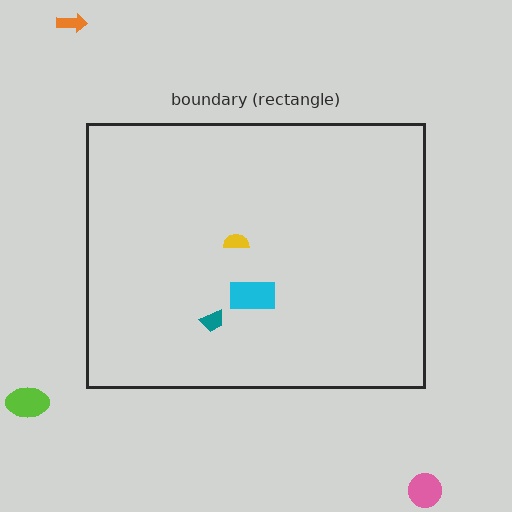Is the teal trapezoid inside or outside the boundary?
Inside.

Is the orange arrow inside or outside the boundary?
Outside.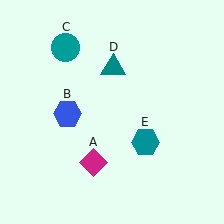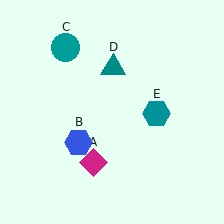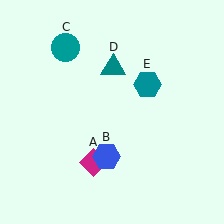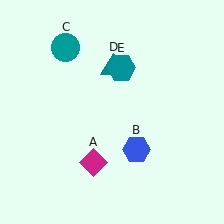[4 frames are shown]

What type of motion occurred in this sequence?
The blue hexagon (object B), teal hexagon (object E) rotated counterclockwise around the center of the scene.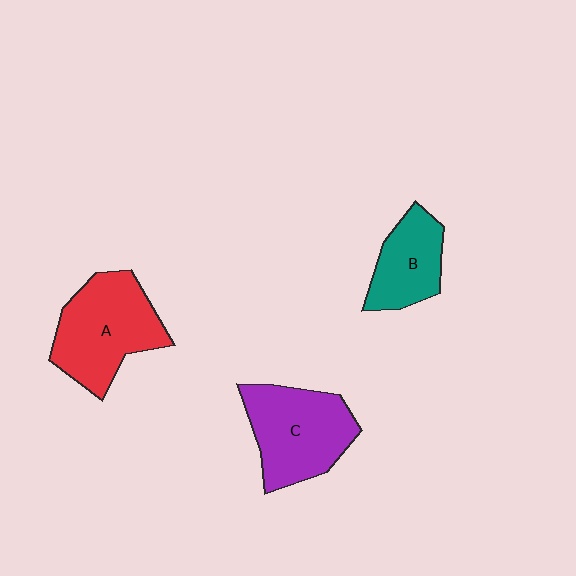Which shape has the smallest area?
Shape B (teal).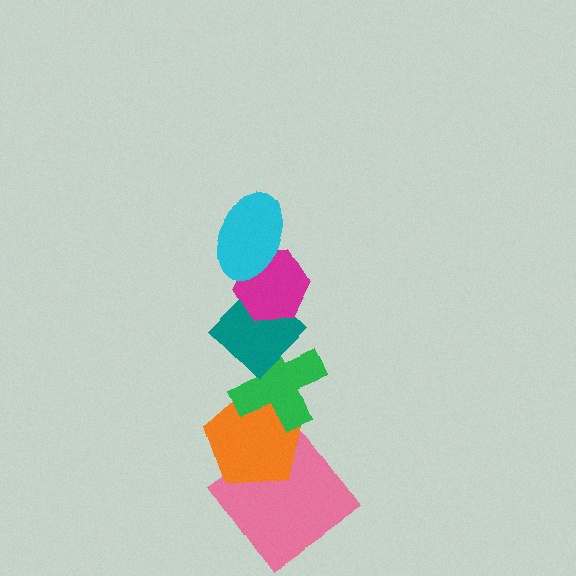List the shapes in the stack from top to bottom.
From top to bottom: the cyan ellipse, the magenta hexagon, the teal diamond, the green cross, the orange pentagon, the pink diamond.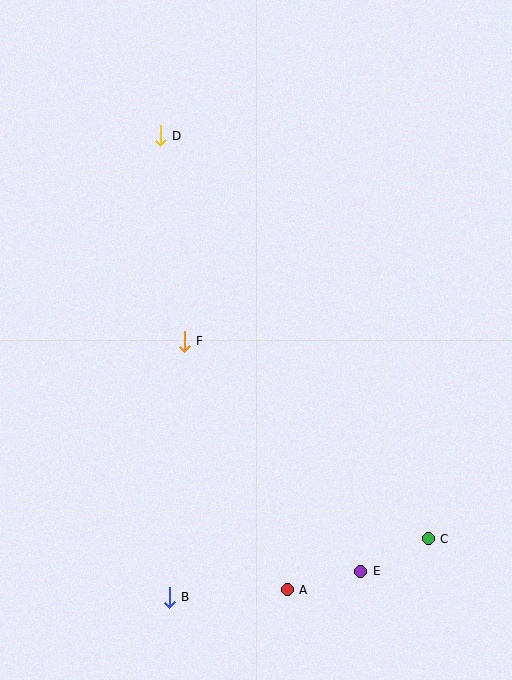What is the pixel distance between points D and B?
The distance between D and B is 462 pixels.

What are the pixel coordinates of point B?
Point B is at (169, 597).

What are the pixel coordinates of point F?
Point F is at (184, 341).